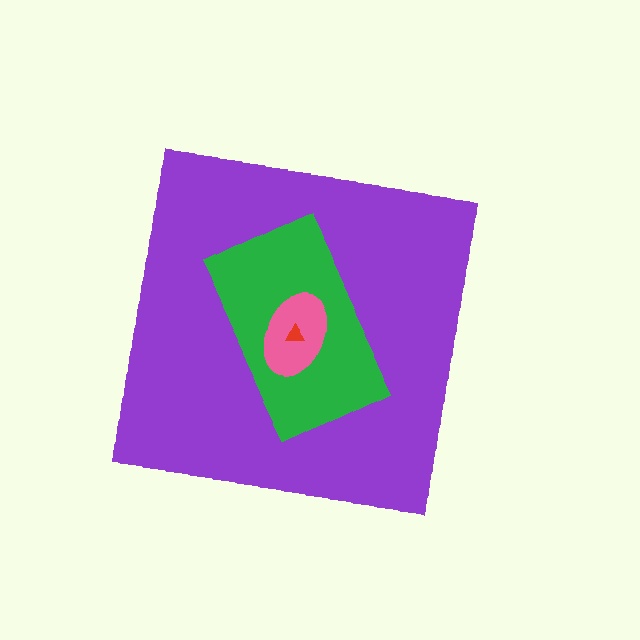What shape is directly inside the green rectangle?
The pink ellipse.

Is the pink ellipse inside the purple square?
Yes.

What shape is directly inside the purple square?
The green rectangle.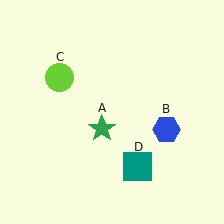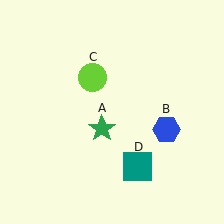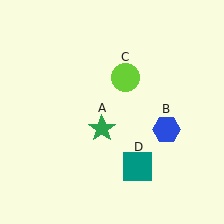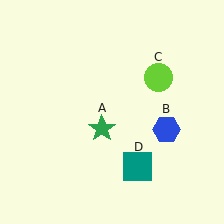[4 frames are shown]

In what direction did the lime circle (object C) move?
The lime circle (object C) moved right.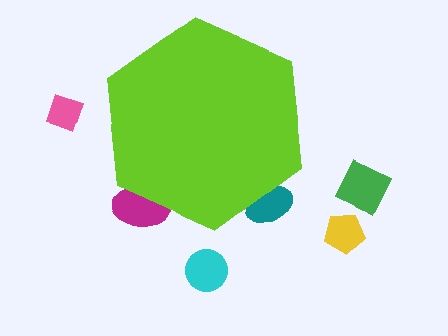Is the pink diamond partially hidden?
No, the pink diamond is fully visible.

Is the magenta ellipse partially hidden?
Yes, the magenta ellipse is partially hidden behind the lime hexagon.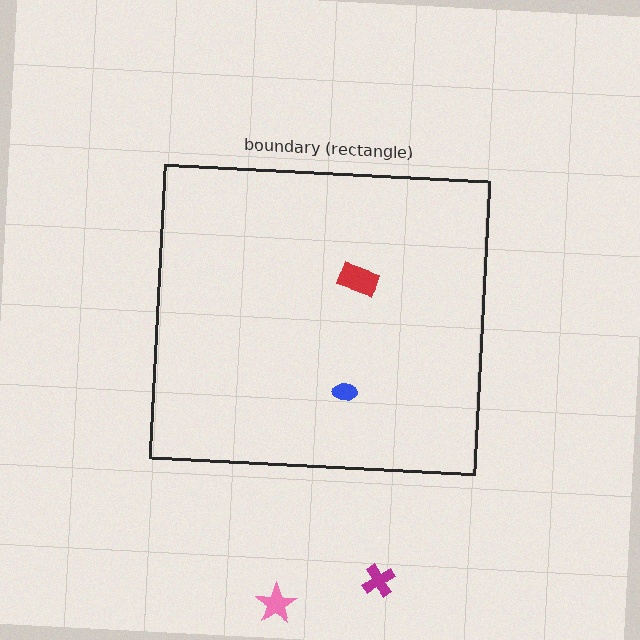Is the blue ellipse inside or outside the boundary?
Inside.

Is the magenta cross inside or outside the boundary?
Outside.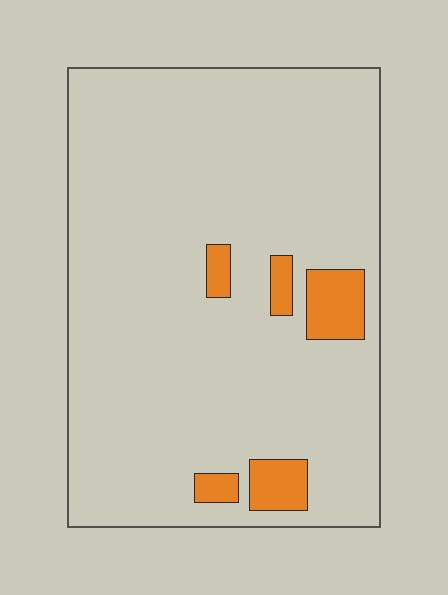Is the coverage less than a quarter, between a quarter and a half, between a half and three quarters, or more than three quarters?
Less than a quarter.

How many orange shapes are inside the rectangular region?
5.